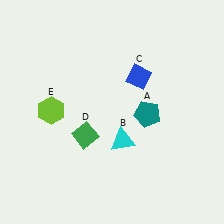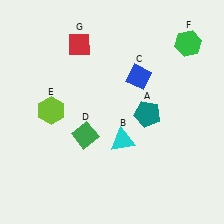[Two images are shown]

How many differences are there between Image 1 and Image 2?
There are 2 differences between the two images.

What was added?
A green hexagon (F), a red diamond (G) were added in Image 2.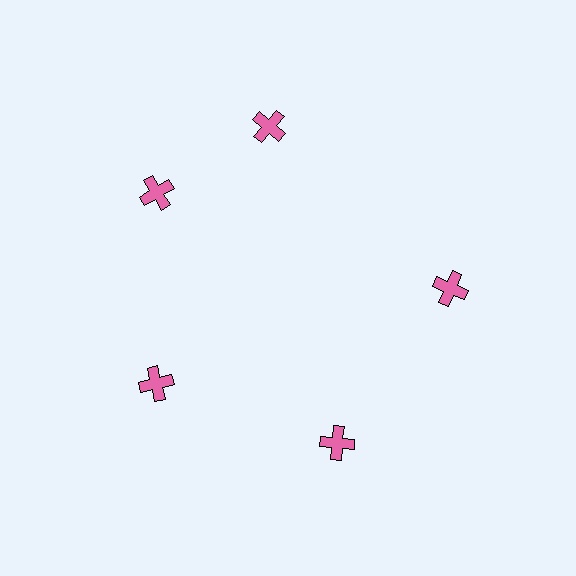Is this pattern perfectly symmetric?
No. The 5 pink crosses are arranged in a ring, but one element near the 1 o'clock position is rotated out of alignment along the ring, breaking the 5-fold rotational symmetry.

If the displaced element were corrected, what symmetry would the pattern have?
It would have 5-fold rotational symmetry — the pattern would map onto itself every 72 degrees.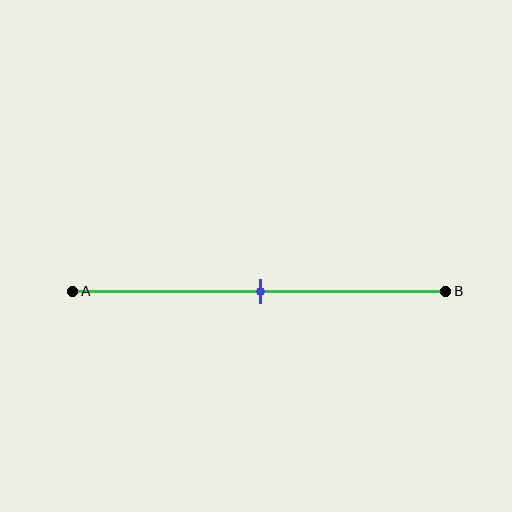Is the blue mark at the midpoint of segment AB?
Yes, the mark is approximately at the midpoint.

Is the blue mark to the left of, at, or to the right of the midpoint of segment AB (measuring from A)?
The blue mark is approximately at the midpoint of segment AB.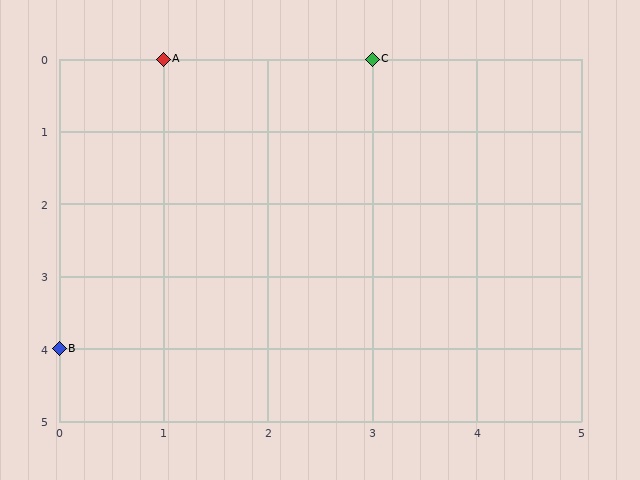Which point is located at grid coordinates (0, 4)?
Point B is at (0, 4).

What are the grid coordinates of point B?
Point B is at grid coordinates (0, 4).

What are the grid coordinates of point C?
Point C is at grid coordinates (3, 0).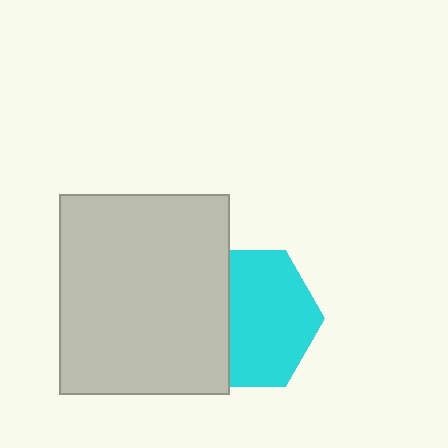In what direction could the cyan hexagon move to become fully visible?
The cyan hexagon could move right. That would shift it out from behind the light gray rectangle entirely.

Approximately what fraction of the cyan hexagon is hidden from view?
Roughly 36% of the cyan hexagon is hidden behind the light gray rectangle.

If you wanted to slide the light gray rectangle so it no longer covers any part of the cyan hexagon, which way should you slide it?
Slide it left — that is the most direct way to separate the two shapes.